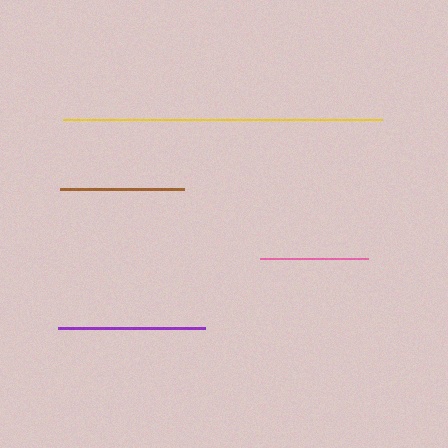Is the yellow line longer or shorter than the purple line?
The yellow line is longer than the purple line.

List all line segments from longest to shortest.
From longest to shortest: yellow, purple, brown, pink.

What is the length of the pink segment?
The pink segment is approximately 108 pixels long.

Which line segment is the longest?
The yellow line is the longest at approximately 320 pixels.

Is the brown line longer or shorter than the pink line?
The brown line is longer than the pink line.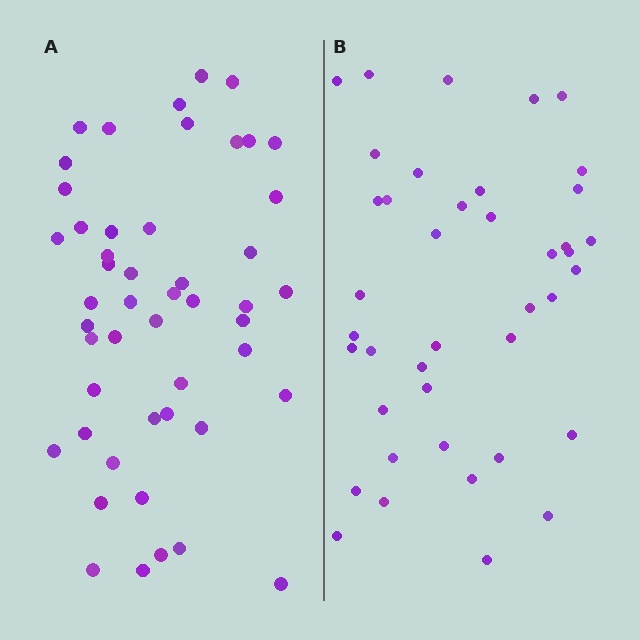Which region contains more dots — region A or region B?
Region A (the left region) has more dots.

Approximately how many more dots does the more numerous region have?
Region A has roughly 8 or so more dots than region B.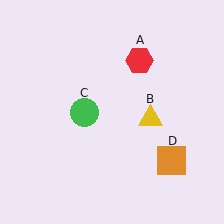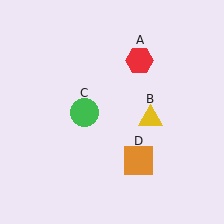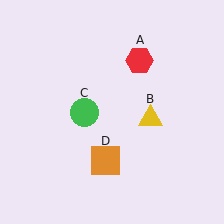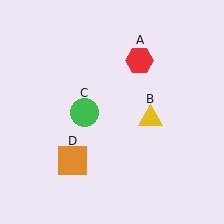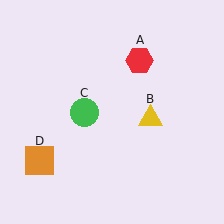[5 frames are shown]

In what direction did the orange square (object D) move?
The orange square (object D) moved left.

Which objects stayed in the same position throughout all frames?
Red hexagon (object A) and yellow triangle (object B) and green circle (object C) remained stationary.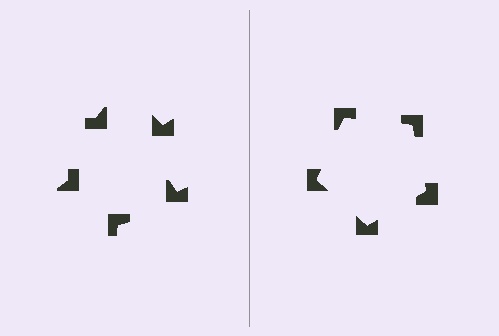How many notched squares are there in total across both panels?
10 — 5 on each side.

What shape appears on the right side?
An illusory pentagon.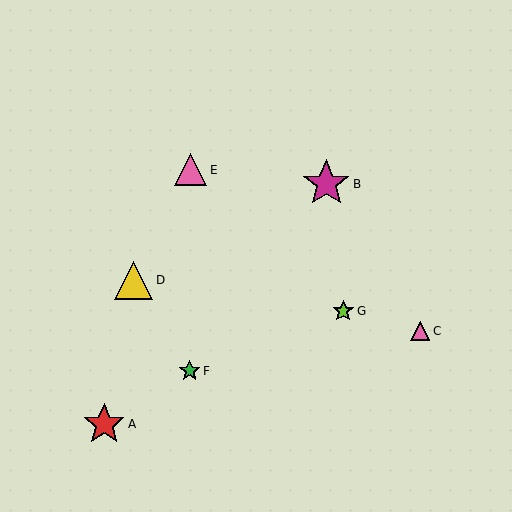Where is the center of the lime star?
The center of the lime star is at (343, 311).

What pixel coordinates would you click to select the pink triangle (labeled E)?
Click at (190, 170) to select the pink triangle E.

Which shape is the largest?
The magenta star (labeled B) is the largest.